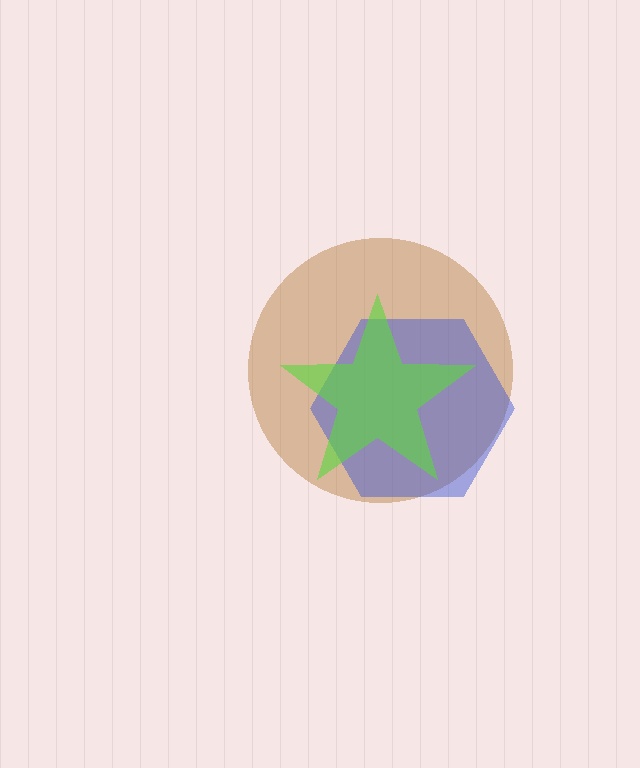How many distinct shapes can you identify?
There are 3 distinct shapes: a brown circle, a blue hexagon, a lime star.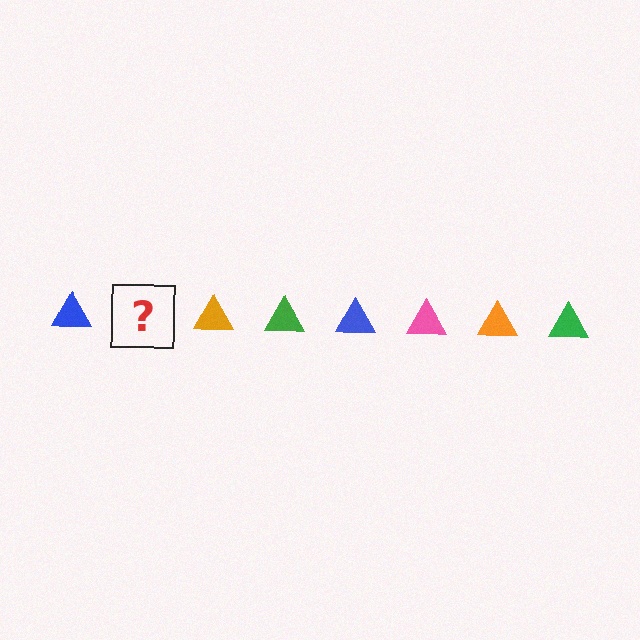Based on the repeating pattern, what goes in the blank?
The blank should be a pink triangle.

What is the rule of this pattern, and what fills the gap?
The rule is that the pattern cycles through blue, pink, orange, green triangles. The gap should be filled with a pink triangle.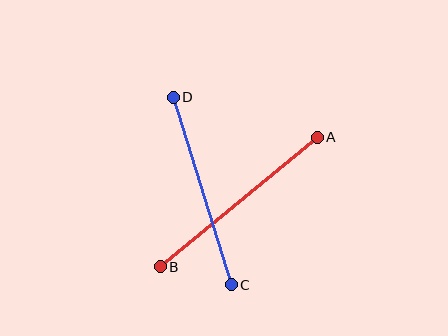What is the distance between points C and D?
The distance is approximately 196 pixels.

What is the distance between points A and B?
The distance is approximately 204 pixels.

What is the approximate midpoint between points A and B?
The midpoint is at approximately (239, 202) pixels.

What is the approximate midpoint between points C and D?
The midpoint is at approximately (202, 191) pixels.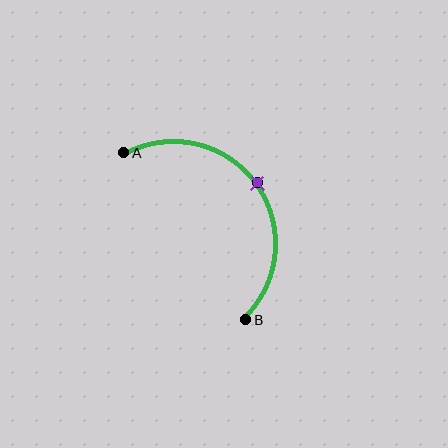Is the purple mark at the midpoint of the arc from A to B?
Yes. The purple mark lies on the arc at equal arc-length from both A and B — it is the arc midpoint.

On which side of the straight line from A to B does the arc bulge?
The arc bulges above and to the right of the straight line connecting A and B.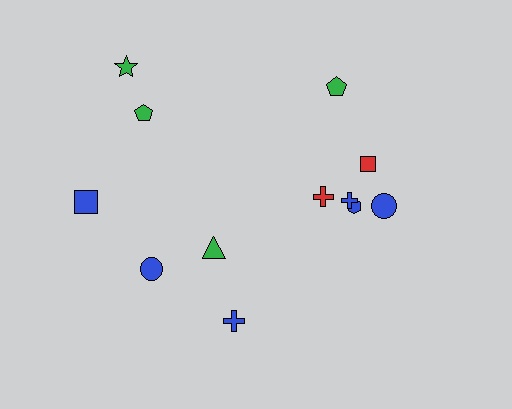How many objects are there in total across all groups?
There are 12 objects.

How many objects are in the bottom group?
There are 3 objects.